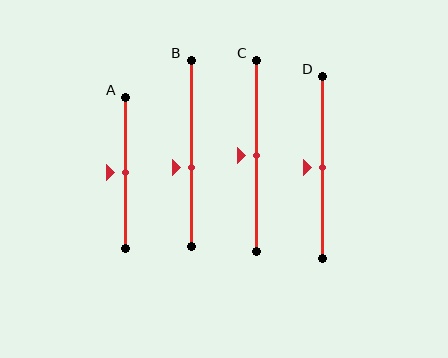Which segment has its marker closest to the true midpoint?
Segment A has its marker closest to the true midpoint.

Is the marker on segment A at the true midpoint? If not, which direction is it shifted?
Yes, the marker on segment A is at the true midpoint.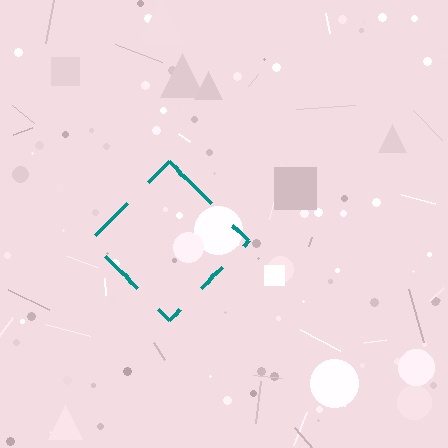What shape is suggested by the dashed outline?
The dashed outline suggests a diamond.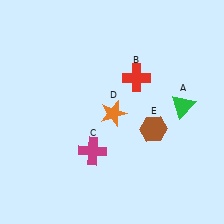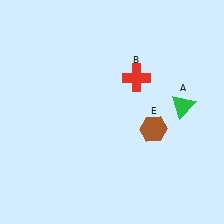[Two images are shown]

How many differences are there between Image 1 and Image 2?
There are 2 differences between the two images.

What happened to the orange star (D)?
The orange star (D) was removed in Image 2. It was in the bottom-right area of Image 1.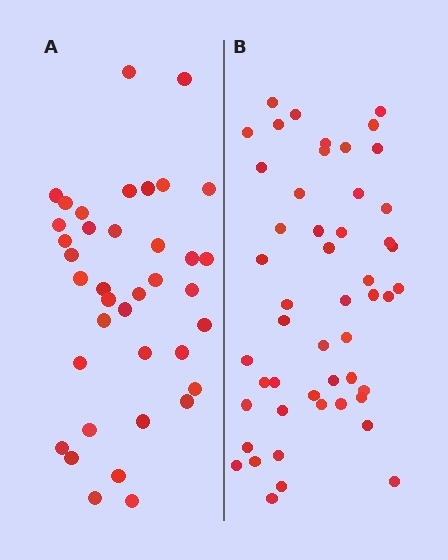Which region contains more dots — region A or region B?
Region B (the right region) has more dots.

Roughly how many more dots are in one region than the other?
Region B has roughly 12 or so more dots than region A.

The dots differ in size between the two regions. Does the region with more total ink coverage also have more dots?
No. Region A has more total ink coverage because its dots are larger, but region B actually contains more individual dots. Total area can be misleading — the number of items is what matters here.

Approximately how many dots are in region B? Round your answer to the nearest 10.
About 50 dots.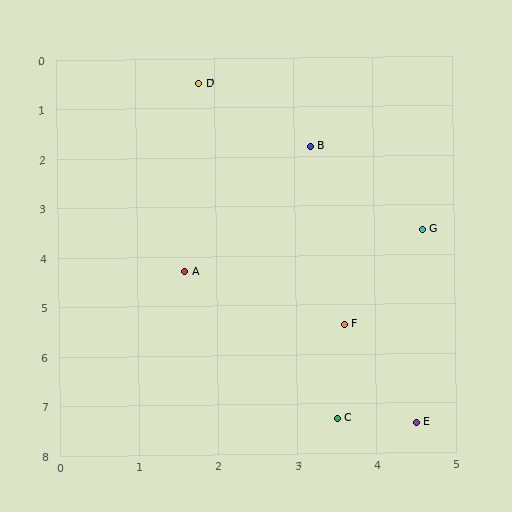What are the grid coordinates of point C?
Point C is at approximately (3.5, 7.3).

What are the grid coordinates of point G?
Point G is at approximately (4.6, 3.5).